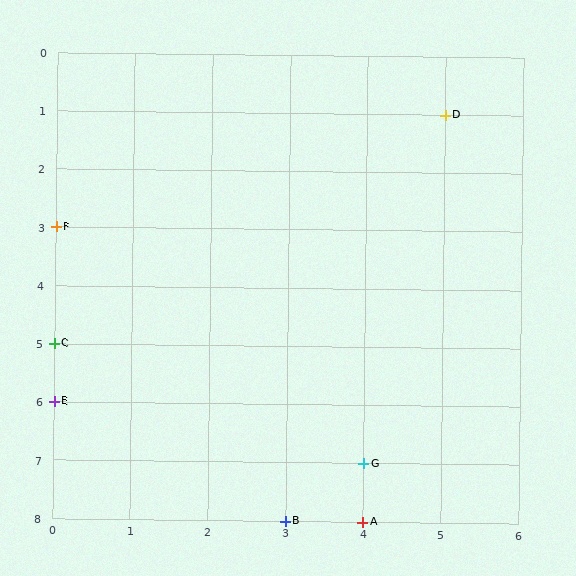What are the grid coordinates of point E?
Point E is at grid coordinates (0, 6).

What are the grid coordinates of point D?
Point D is at grid coordinates (5, 1).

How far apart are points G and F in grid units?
Points G and F are 4 columns and 4 rows apart (about 5.7 grid units diagonally).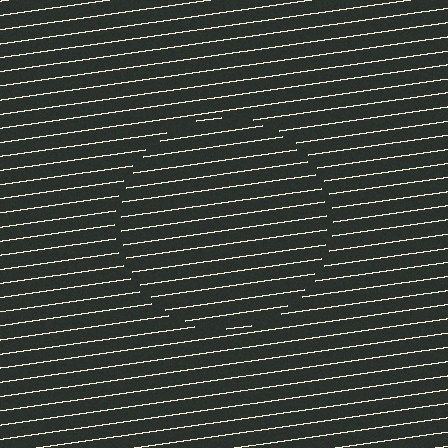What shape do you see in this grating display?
An illusory circle. The interior of the shape contains the same grating, shifted by half a period — the contour is defined by the phase discontinuity where line-ends from the inner and outer gratings abut.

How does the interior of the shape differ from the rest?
The interior of the shape contains the same grating, shifted by half a period — the contour is defined by the phase discontinuity where line-ends from the inner and outer gratings abut.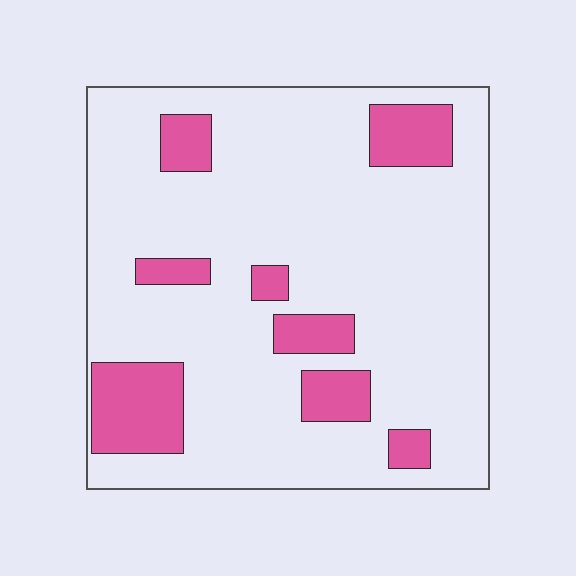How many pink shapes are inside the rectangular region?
8.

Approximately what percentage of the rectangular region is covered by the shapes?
Approximately 20%.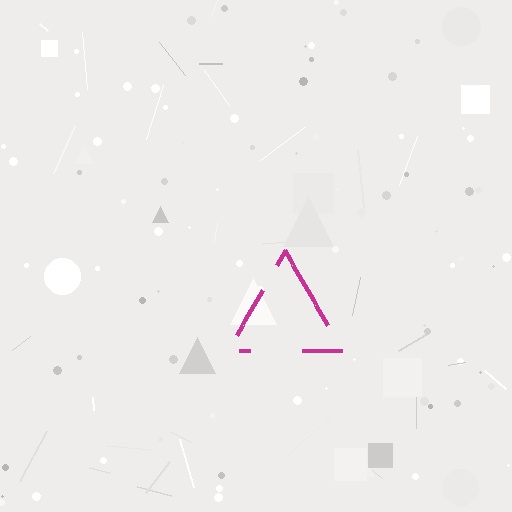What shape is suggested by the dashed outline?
The dashed outline suggests a triangle.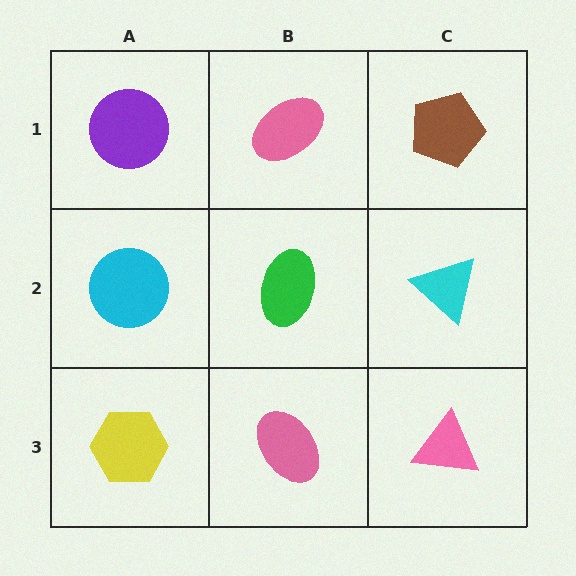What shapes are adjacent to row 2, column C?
A brown pentagon (row 1, column C), a pink triangle (row 3, column C), a green ellipse (row 2, column B).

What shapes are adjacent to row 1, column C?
A cyan triangle (row 2, column C), a pink ellipse (row 1, column B).